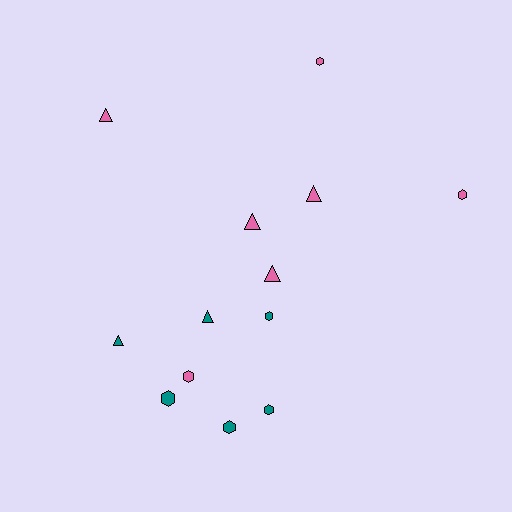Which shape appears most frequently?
Hexagon, with 7 objects.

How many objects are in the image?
There are 13 objects.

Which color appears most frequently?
Pink, with 7 objects.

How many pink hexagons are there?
There are 3 pink hexagons.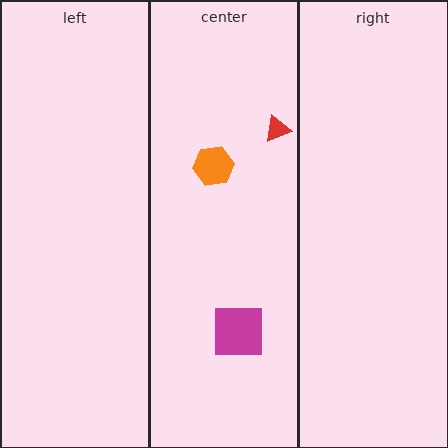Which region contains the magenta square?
The center region.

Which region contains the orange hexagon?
The center region.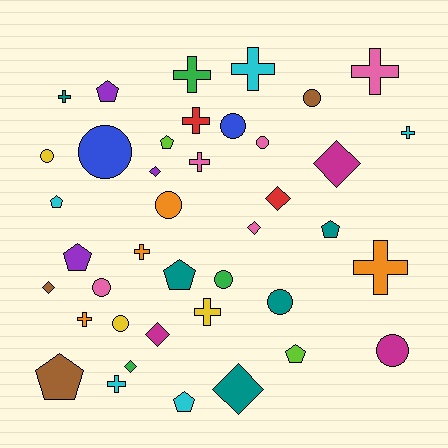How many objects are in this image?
There are 40 objects.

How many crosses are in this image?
There are 12 crosses.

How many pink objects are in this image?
There are 5 pink objects.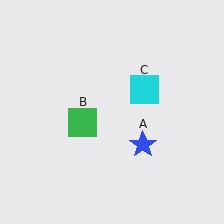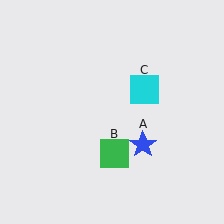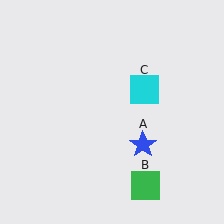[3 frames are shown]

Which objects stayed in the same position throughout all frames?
Blue star (object A) and cyan square (object C) remained stationary.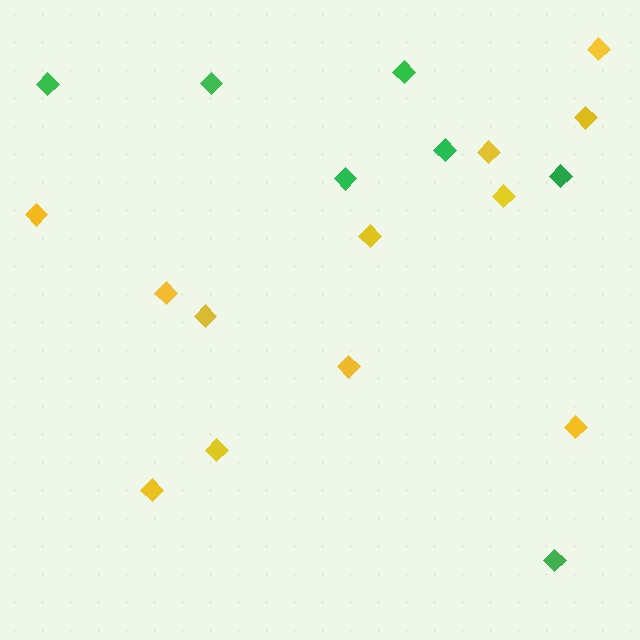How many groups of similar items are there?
There are 2 groups: one group of green diamonds (7) and one group of yellow diamonds (12).